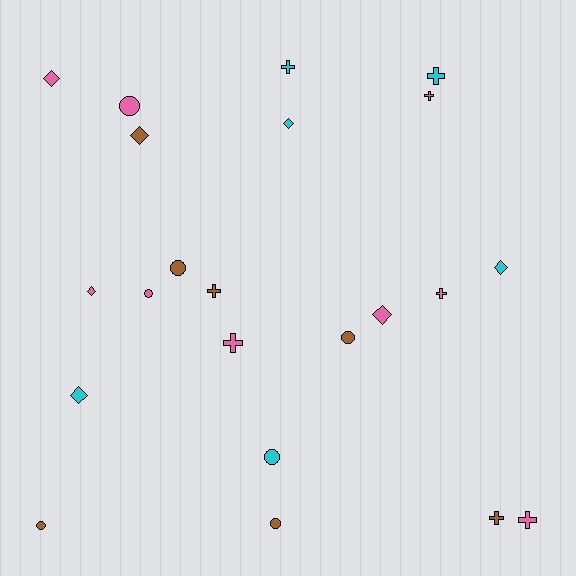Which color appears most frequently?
Pink, with 9 objects.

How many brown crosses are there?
There are 2 brown crosses.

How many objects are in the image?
There are 22 objects.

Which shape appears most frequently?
Cross, with 8 objects.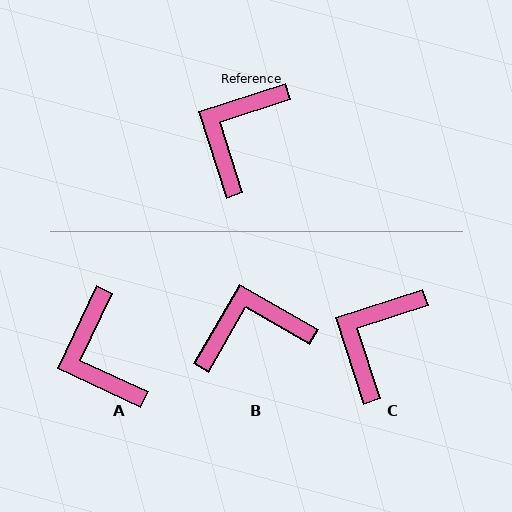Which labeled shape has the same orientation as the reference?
C.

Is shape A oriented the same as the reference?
No, it is off by about 47 degrees.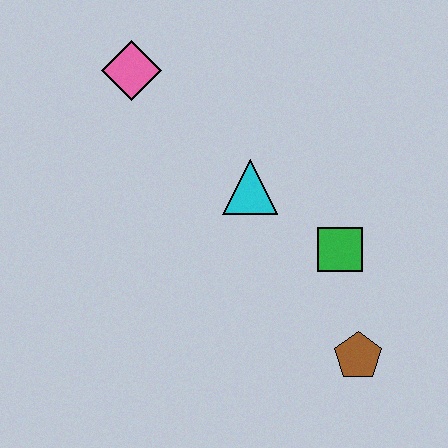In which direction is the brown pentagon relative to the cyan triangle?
The brown pentagon is below the cyan triangle.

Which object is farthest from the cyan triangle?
The brown pentagon is farthest from the cyan triangle.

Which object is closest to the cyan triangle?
The green square is closest to the cyan triangle.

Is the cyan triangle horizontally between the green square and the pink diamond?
Yes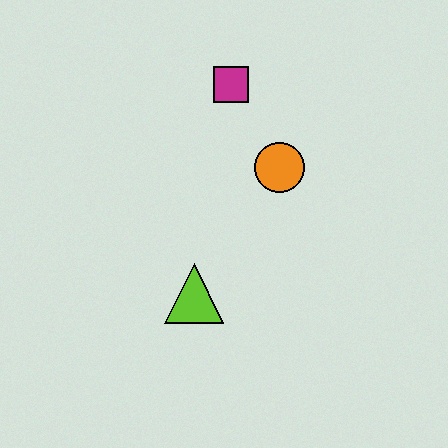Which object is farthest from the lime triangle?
The magenta square is farthest from the lime triangle.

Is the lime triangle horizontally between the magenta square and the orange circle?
No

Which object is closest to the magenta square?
The orange circle is closest to the magenta square.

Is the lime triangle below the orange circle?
Yes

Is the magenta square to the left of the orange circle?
Yes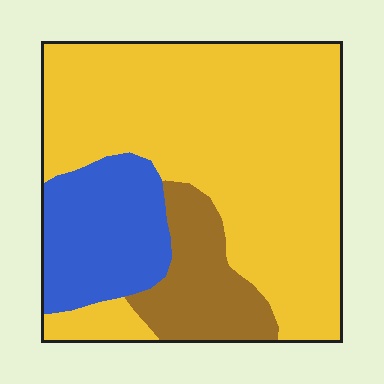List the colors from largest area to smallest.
From largest to smallest: yellow, blue, brown.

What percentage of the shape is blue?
Blue takes up about one fifth (1/5) of the shape.